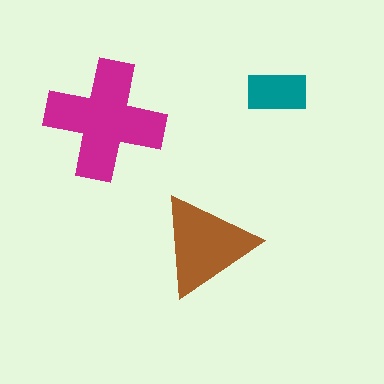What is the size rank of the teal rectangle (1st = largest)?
3rd.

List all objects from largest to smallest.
The magenta cross, the brown triangle, the teal rectangle.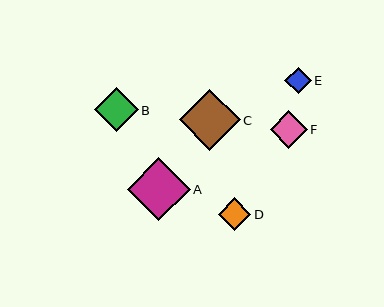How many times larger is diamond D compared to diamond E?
Diamond D is approximately 1.2 times the size of diamond E.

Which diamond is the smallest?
Diamond E is the smallest with a size of approximately 26 pixels.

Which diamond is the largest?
Diamond A is the largest with a size of approximately 63 pixels.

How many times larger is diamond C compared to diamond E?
Diamond C is approximately 2.3 times the size of diamond E.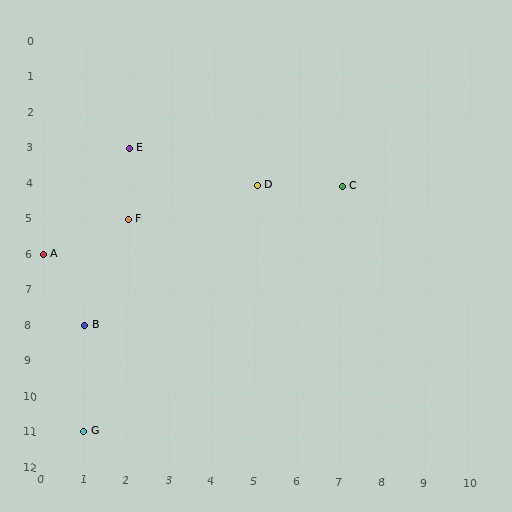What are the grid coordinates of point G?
Point G is at grid coordinates (1, 11).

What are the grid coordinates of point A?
Point A is at grid coordinates (0, 6).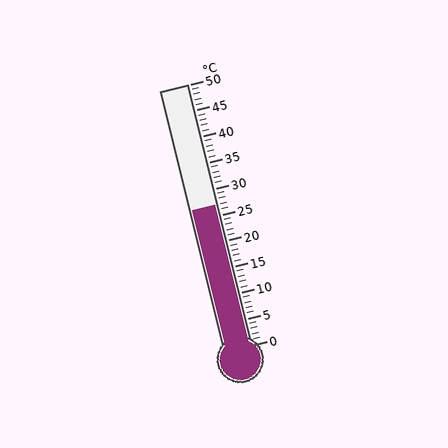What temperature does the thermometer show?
The thermometer shows approximately 27°C.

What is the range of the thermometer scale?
The thermometer scale ranges from 0°C to 50°C.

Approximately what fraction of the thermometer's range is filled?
The thermometer is filled to approximately 55% of its range.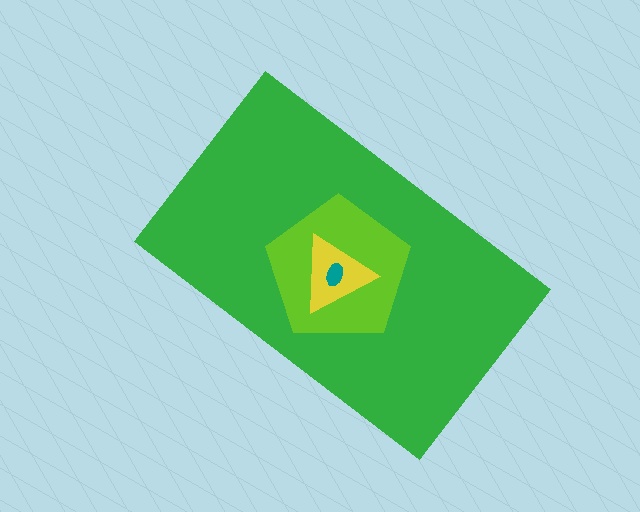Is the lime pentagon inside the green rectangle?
Yes.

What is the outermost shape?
The green rectangle.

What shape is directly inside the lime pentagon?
The yellow triangle.